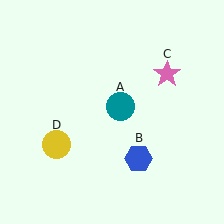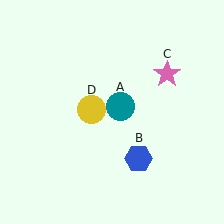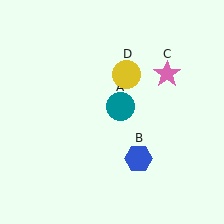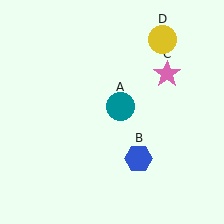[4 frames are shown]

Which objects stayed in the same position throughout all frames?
Teal circle (object A) and blue hexagon (object B) and pink star (object C) remained stationary.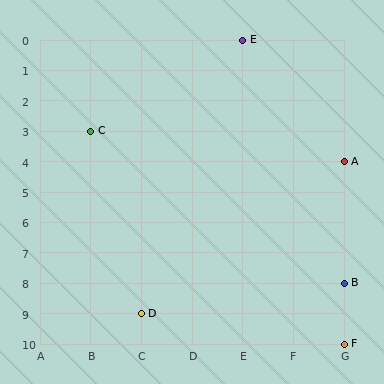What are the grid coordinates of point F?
Point F is at grid coordinates (G, 10).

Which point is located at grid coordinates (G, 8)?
Point B is at (G, 8).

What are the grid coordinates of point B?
Point B is at grid coordinates (G, 8).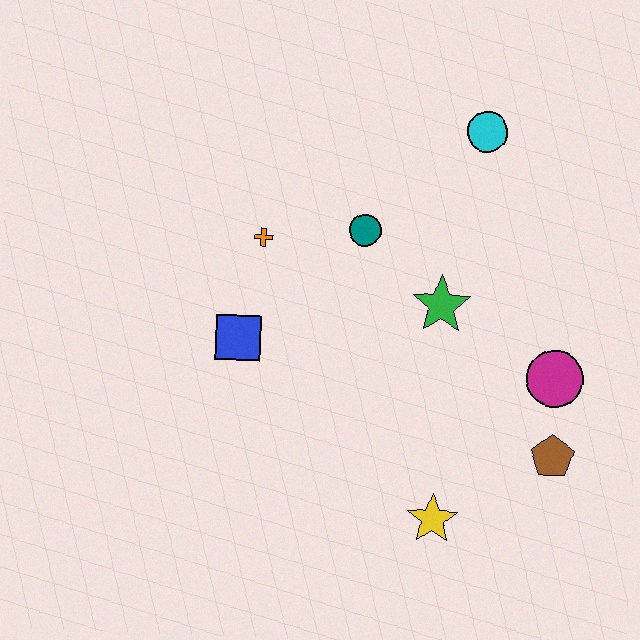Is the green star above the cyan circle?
No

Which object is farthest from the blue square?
The brown pentagon is farthest from the blue square.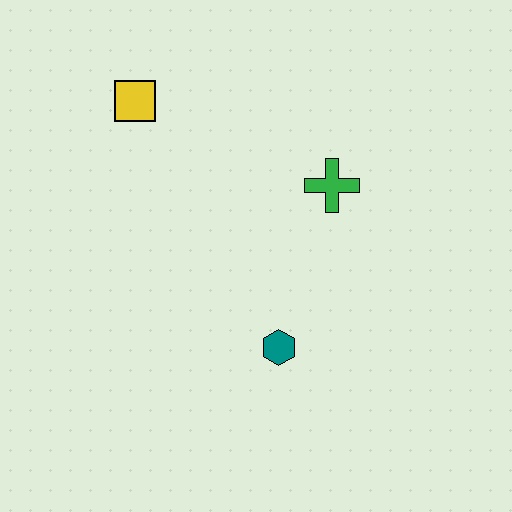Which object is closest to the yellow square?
The green cross is closest to the yellow square.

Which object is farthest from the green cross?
The yellow square is farthest from the green cross.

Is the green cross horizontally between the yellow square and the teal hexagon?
No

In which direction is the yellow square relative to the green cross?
The yellow square is to the left of the green cross.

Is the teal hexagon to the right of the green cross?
No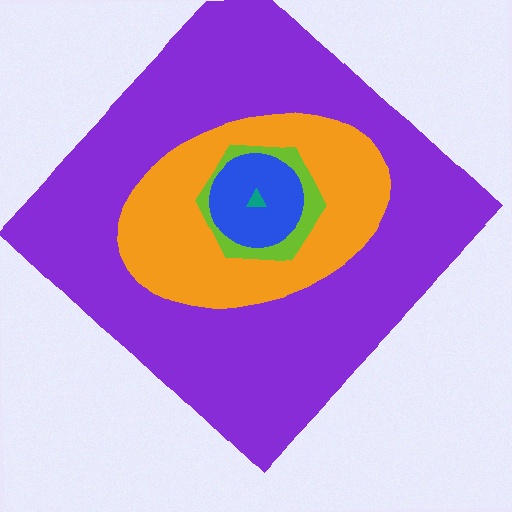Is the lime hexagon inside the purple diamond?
Yes.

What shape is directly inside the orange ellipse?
The lime hexagon.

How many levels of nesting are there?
5.